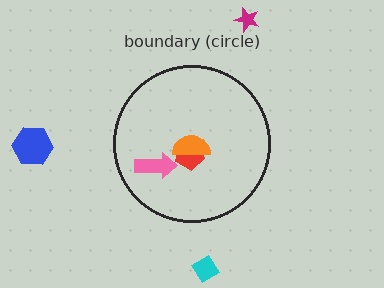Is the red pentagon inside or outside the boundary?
Inside.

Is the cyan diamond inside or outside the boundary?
Outside.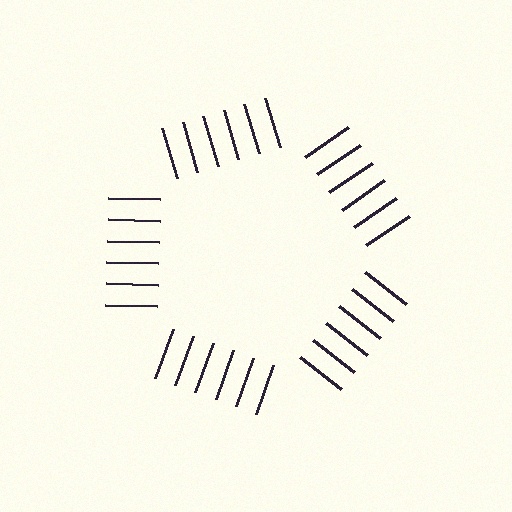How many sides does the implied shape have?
5 sides — the line-ends trace a pentagon.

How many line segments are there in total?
30 — 6 along each of the 5 edges.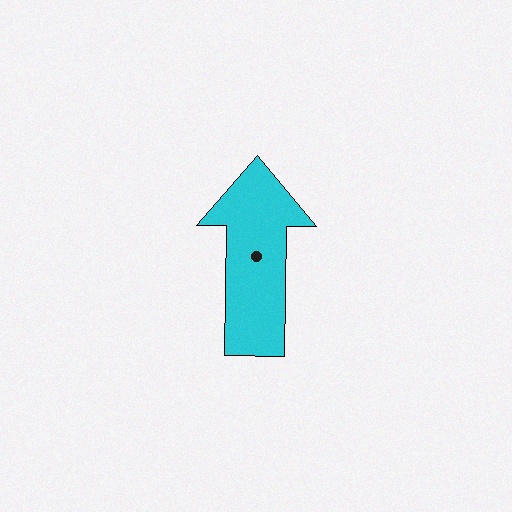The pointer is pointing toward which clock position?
Roughly 12 o'clock.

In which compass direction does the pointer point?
North.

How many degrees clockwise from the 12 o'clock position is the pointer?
Approximately 1 degrees.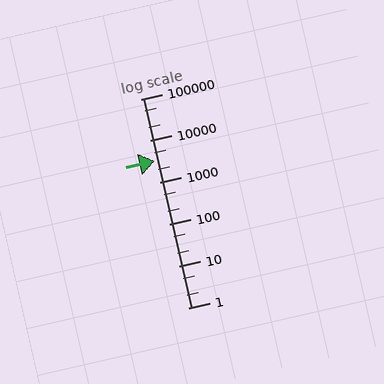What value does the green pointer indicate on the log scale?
The pointer indicates approximately 3200.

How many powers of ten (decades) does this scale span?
The scale spans 5 decades, from 1 to 100000.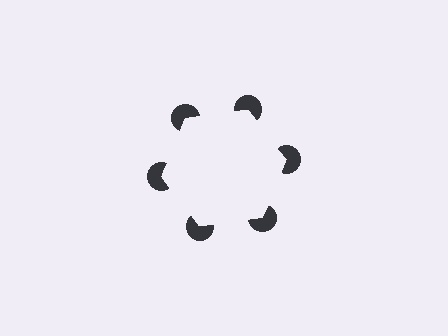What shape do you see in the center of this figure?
An illusory hexagon — its edges are inferred from the aligned wedge cuts in the pac-man discs, not physically drawn.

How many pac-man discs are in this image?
There are 6 — one at each vertex of the illusory hexagon.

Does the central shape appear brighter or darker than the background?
It typically appears slightly brighter than the background, even though no actual brightness change is drawn.